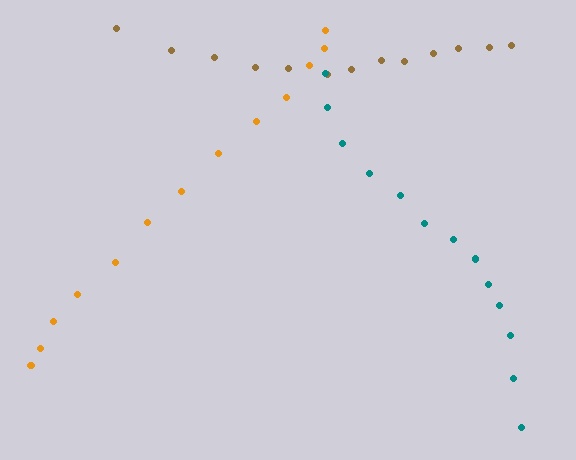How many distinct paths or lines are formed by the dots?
There are 3 distinct paths.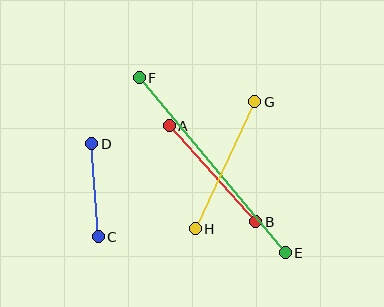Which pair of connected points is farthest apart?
Points E and F are farthest apart.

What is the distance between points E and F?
The distance is approximately 228 pixels.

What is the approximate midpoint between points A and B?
The midpoint is at approximately (213, 174) pixels.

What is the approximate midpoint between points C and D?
The midpoint is at approximately (95, 190) pixels.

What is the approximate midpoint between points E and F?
The midpoint is at approximately (212, 165) pixels.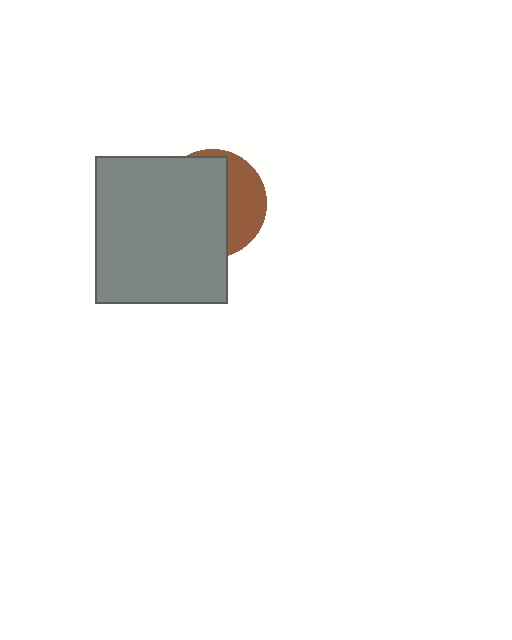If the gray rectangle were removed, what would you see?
You would see the complete brown circle.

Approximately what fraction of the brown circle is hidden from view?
Roughly 65% of the brown circle is hidden behind the gray rectangle.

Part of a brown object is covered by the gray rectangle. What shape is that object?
It is a circle.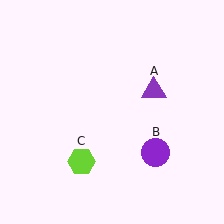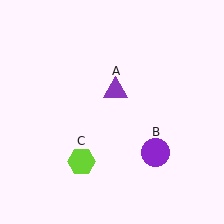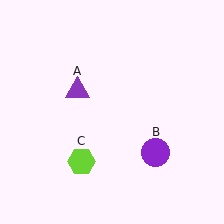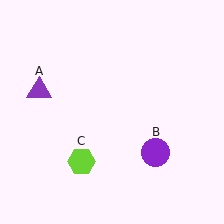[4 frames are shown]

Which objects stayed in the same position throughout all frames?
Purple circle (object B) and lime hexagon (object C) remained stationary.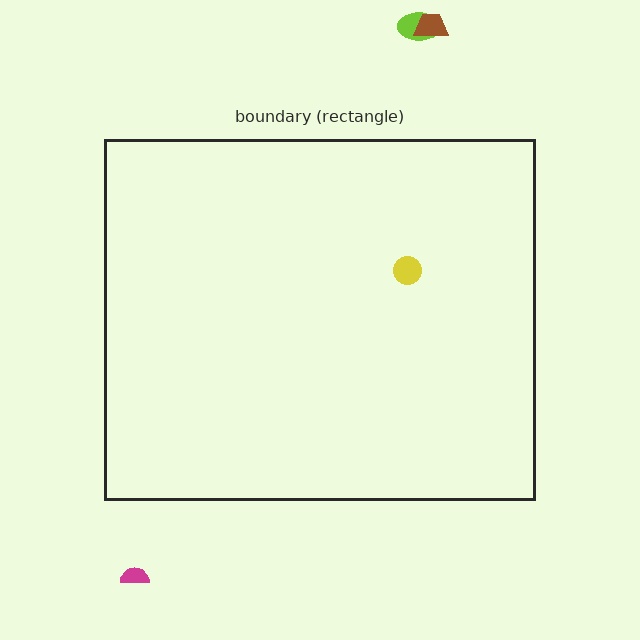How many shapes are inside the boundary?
1 inside, 3 outside.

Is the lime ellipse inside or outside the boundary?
Outside.